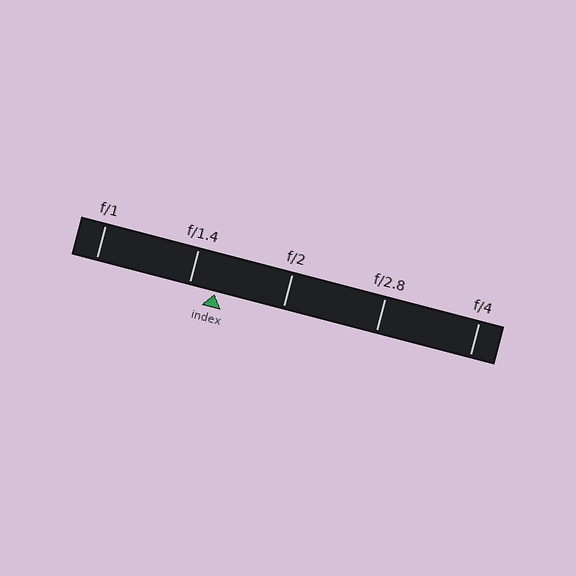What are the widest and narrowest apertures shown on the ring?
The widest aperture shown is f/1 and the narrowest is f/4.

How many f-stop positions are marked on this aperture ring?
There are 5 f-stop positions marked.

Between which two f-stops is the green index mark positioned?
The index mark is between f/1.4 and f/2.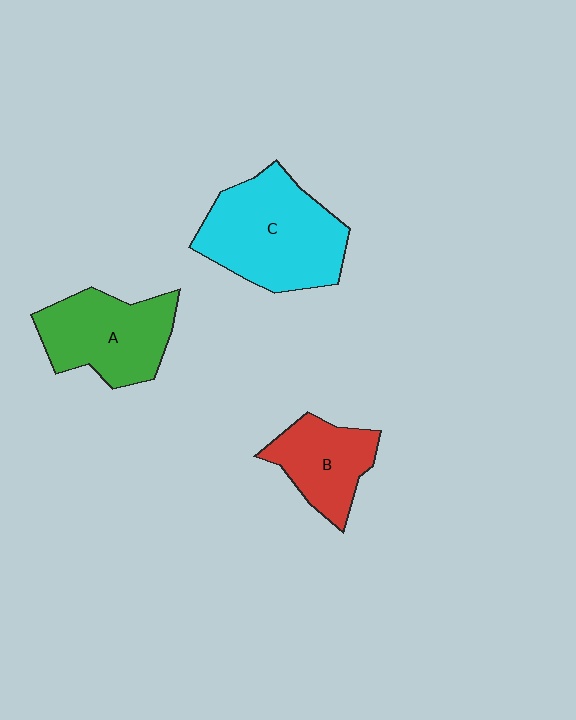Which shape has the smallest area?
Shape B (red).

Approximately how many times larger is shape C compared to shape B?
Approximately 1.8 times.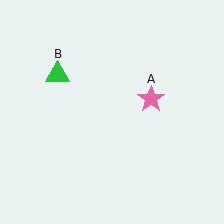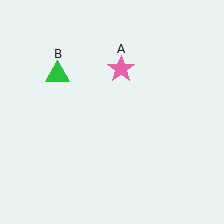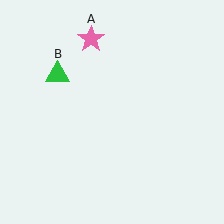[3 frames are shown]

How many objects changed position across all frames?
1 object changed position: pink star (object A).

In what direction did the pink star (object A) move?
The pink star (object A) moved up and to the left.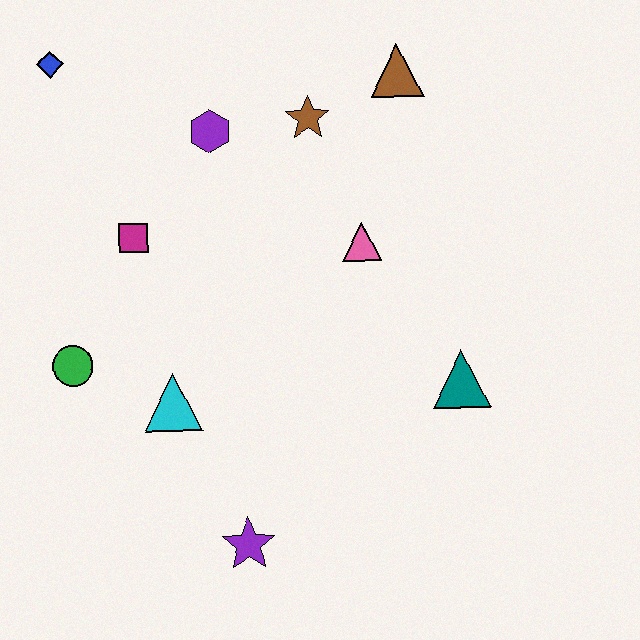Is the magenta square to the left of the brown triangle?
Yes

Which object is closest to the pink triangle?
The brown star is closest to the pink triangle.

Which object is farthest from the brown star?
The purple star is farthest from the brown star.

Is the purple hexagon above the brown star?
No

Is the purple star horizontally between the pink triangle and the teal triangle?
No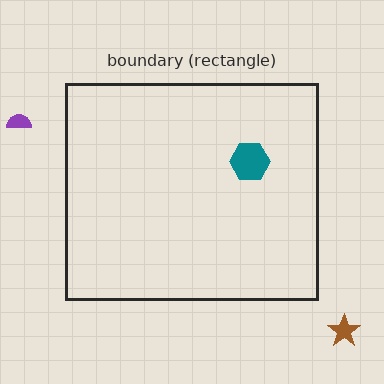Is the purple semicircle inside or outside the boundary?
Outside.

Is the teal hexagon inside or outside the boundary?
Inside.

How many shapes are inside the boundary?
1 inside, 2 outside.